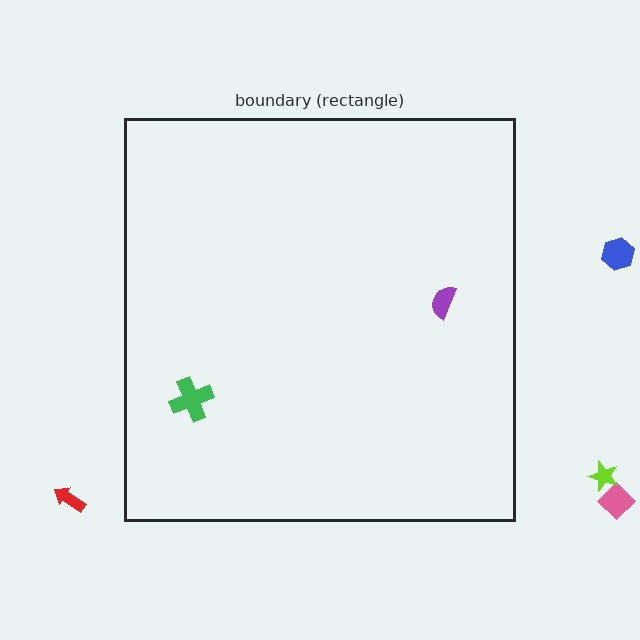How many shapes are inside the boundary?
2 inside, 4 outside.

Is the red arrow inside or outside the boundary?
Outside.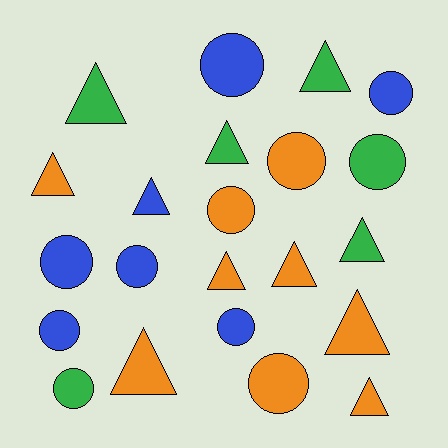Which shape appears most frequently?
Circle, with 11 objects.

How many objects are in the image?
There are 22 objects.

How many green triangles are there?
There are 4 green triangles.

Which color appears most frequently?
Orange, with 9 objects.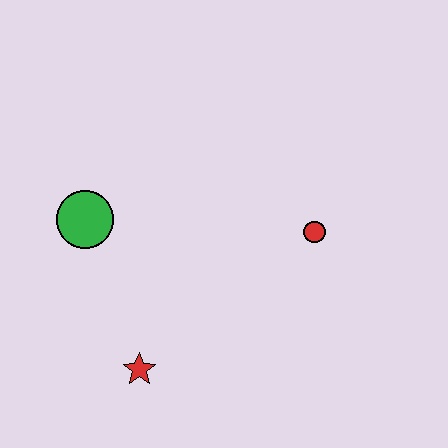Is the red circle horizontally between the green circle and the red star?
No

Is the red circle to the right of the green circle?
Yes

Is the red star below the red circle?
Yes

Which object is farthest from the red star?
The red circle is farthest from the red star.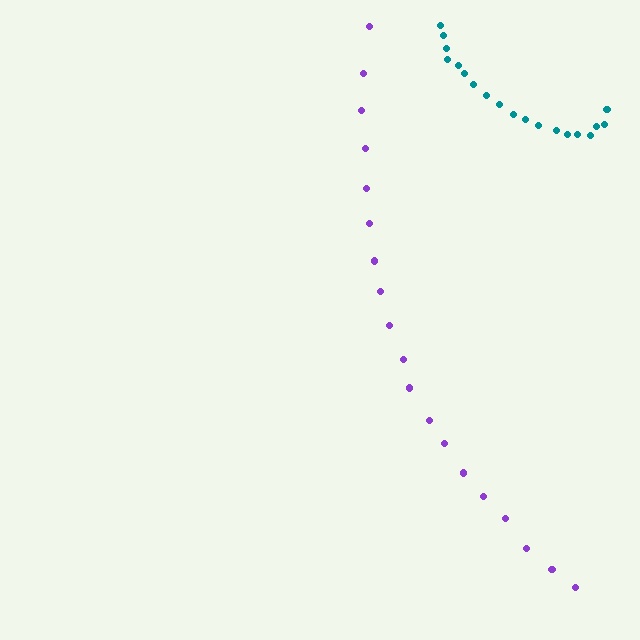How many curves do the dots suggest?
There are 2 distinct paths.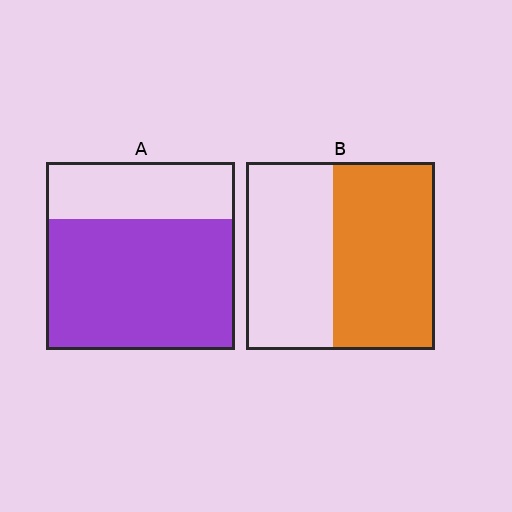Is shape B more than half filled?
Roughly half.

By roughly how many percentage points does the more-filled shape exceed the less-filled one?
By roughly 15 percentage points (A over B).